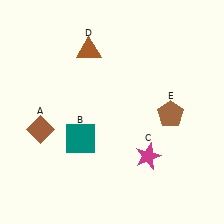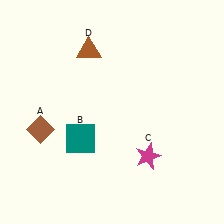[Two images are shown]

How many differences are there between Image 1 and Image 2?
There is 1 difference between the two images.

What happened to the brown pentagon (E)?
The brown pentagon (E) was removed in Image 2. It was in the bottom-right area of Image 1.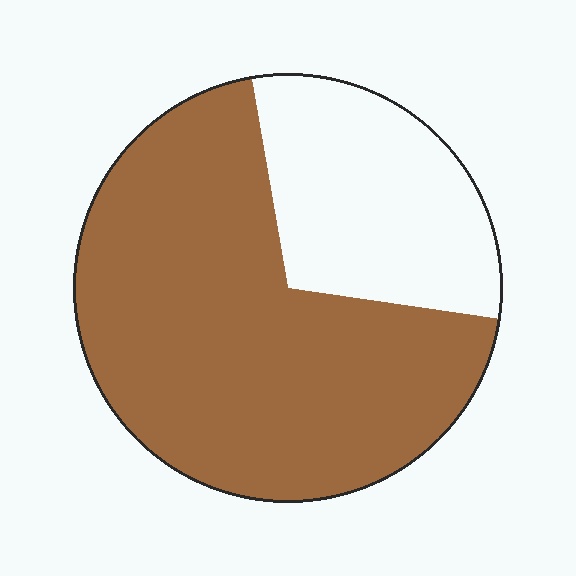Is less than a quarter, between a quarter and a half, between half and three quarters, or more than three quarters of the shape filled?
Between half and three quarters.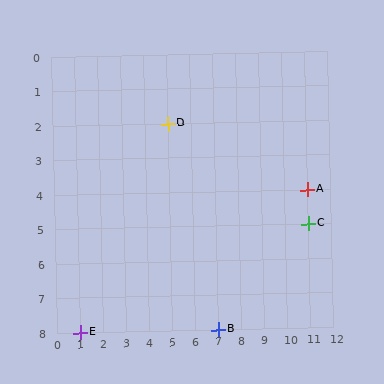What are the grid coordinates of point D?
Point D is at grid coordinates (5, 2).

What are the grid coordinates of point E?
Point E is at grid coordinates (1, 8).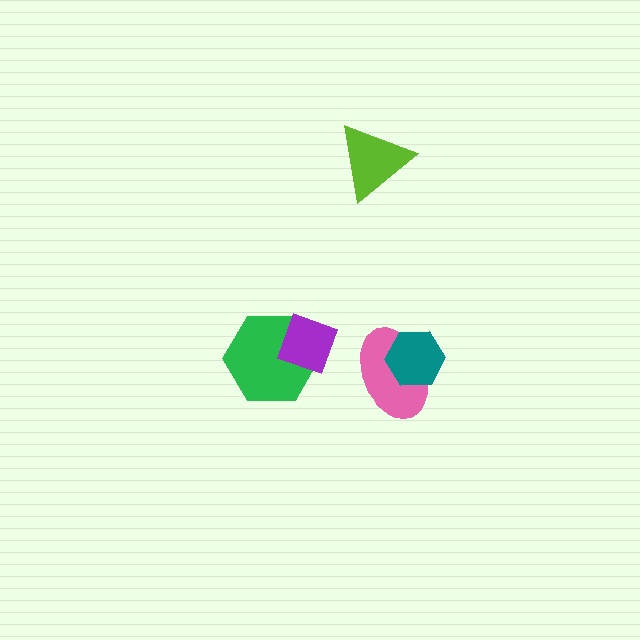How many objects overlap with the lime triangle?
0 objects overlap with the lime triangle.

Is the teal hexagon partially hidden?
No, no other shape covers it.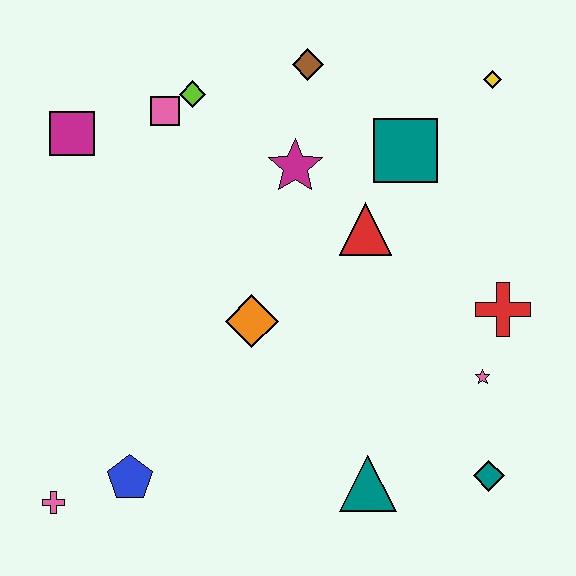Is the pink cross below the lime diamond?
Yes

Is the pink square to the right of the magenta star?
No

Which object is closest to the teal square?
The red triangle is closest to the teal square.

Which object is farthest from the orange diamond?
The yellow diamond is farthest from the orange diamond.